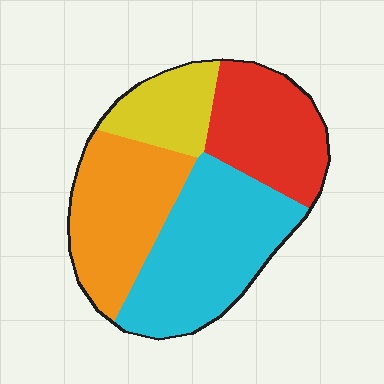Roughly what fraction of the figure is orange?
Orange takes up between a quarter and a half of the figure.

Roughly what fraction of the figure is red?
Red takes up less than a quarter of the figure.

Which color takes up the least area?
Yellow, at roughly 15%.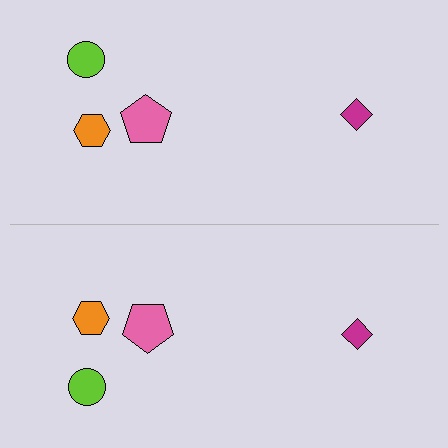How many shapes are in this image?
There are 8 shapes in this image.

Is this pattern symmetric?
Yes, this pattern has bilateral (reflection) symmetry.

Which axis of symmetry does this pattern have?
The pattern has a horizontal axis of symmetry running through the center of the image.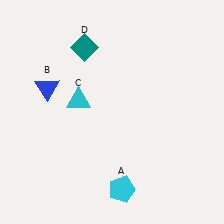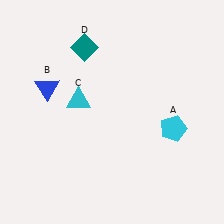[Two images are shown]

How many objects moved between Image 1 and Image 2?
1 object moved between the two images.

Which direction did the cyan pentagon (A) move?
The cyan pentagon (A) moved up.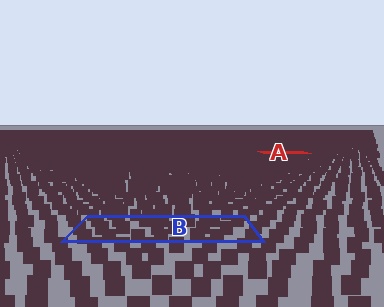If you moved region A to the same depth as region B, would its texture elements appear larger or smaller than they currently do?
They would appear larger. At a closer depth, the same texture elements are projected at a bigger on-screen size.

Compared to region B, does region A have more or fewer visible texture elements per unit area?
Region A has more texture elements per unit area — they are packed more densely because it is farther away.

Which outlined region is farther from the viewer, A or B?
Region A is farther from the viewer — the texture elements inside it appear smaller and more densely packed.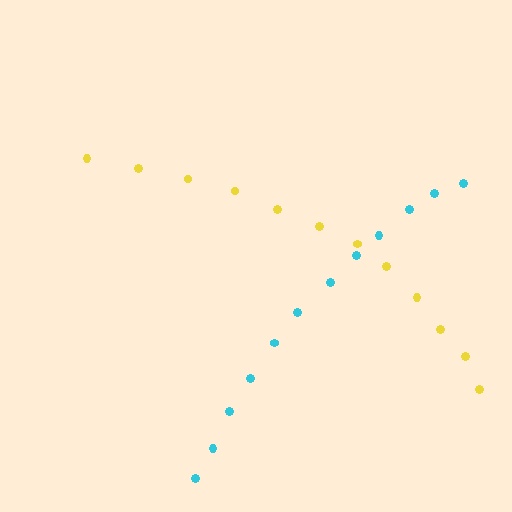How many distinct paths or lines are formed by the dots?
There are 2 distinct paths.